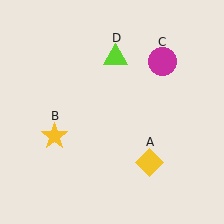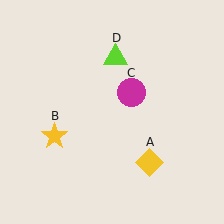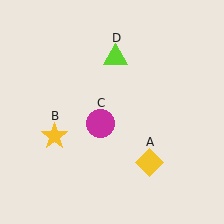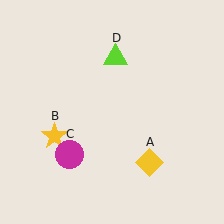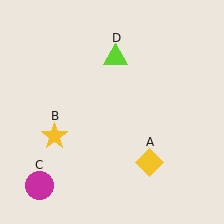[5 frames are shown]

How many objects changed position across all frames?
1 object changed position: magenta circle (object C).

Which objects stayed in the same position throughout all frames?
Yellow diamond (object A) and yellow star (object B) and lime triangle (object D) remained stationary.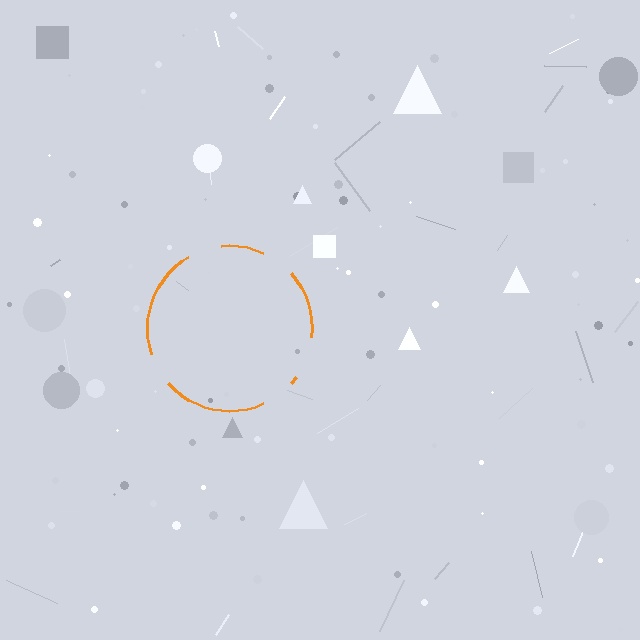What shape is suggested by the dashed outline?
The dashed outline suggests a circle.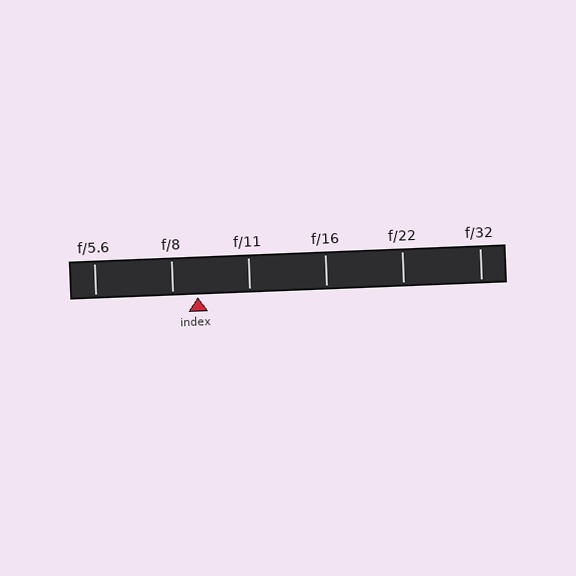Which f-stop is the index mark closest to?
The index mark is closest to f/8.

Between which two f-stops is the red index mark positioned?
The index mark is between f/8 and f/11.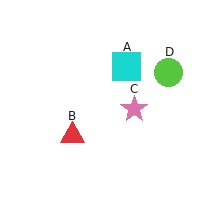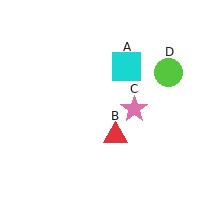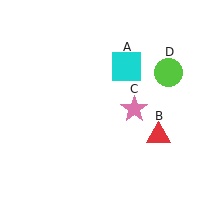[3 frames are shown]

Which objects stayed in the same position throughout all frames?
Cyan square (object A) and pink star (object C) and lime circle (object D) remained stationary.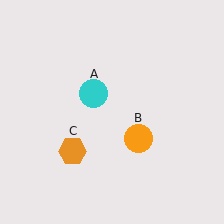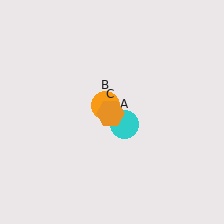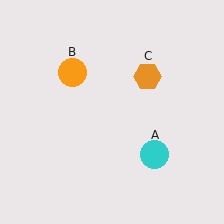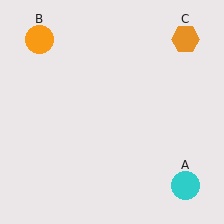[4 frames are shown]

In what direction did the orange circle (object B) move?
The orange circle (object B) moved up and to the left.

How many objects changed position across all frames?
3 objects changed position: cyan circle (object A), orange circle (object B), orange hexagon (object C).